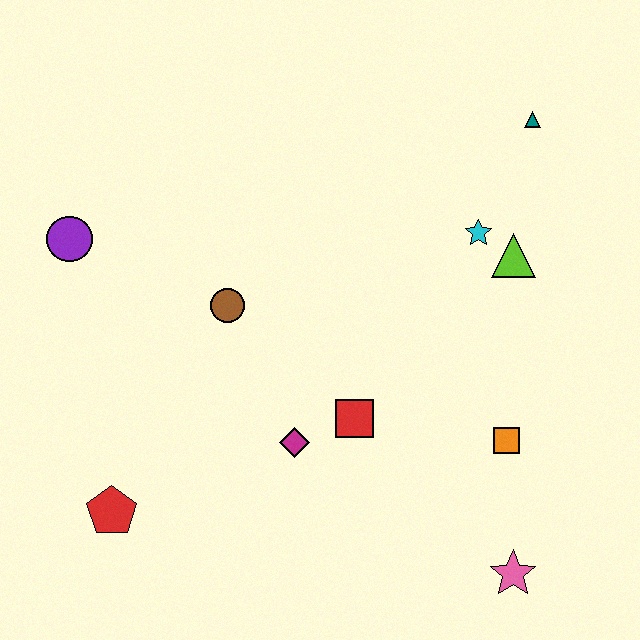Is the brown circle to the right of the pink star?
No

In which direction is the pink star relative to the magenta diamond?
The pink star is to the right of the magenta diamond.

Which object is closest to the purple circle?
The brown circle is closest to the purple circle.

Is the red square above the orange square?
Yes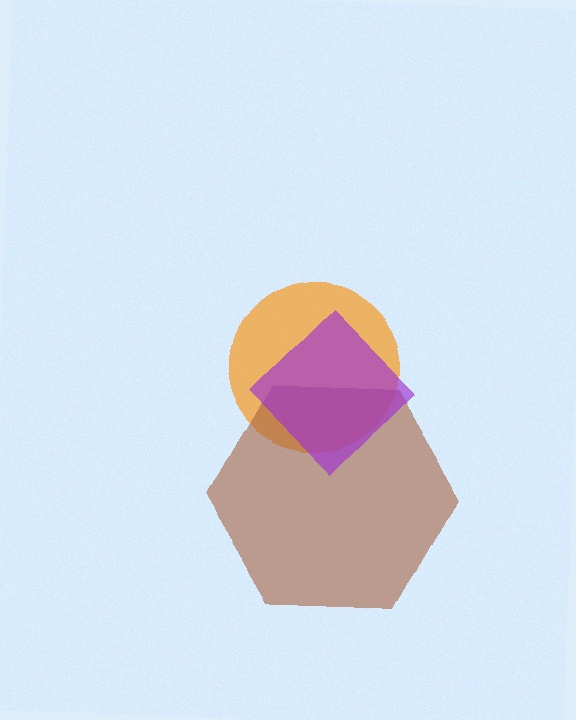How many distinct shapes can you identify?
There are 3 distinct shapes: an orange circle, a brown hexagon, a purple diamond.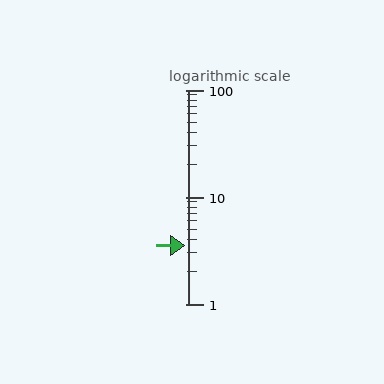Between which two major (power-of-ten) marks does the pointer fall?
The pointer is between 1 and 10.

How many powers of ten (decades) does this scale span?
The scale spans 2 decades, from 1 to 100.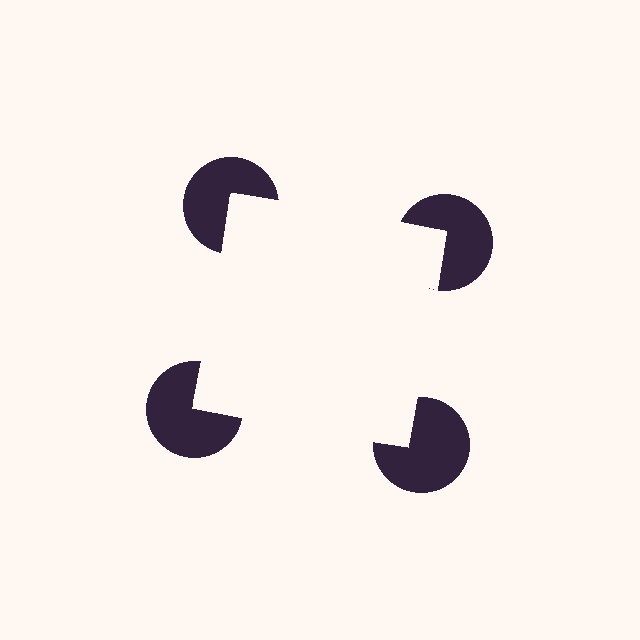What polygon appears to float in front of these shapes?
An illusory square — its edges are inferred from the aligned wedge cuts in the pac-man discs, not physically drawn.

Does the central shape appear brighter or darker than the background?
It typically appears slightly brighter than the background, even though no actual brightness change is drawn.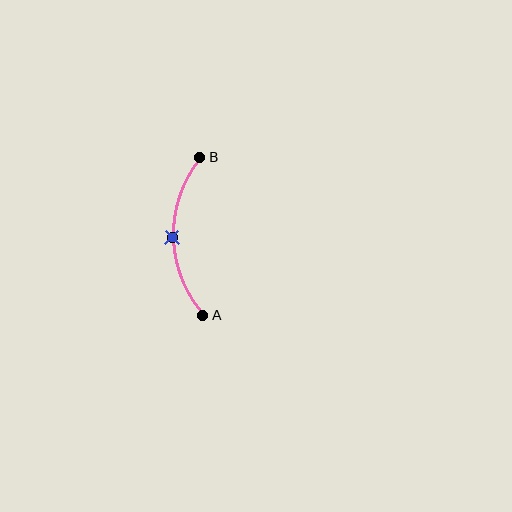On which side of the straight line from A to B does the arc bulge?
The arc bulges to the left of the straight line connecting A and B.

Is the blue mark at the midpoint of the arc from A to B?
Yes. The blue mark lies on the arc at equal arc-length from both A and B — it is the arc midpoint.